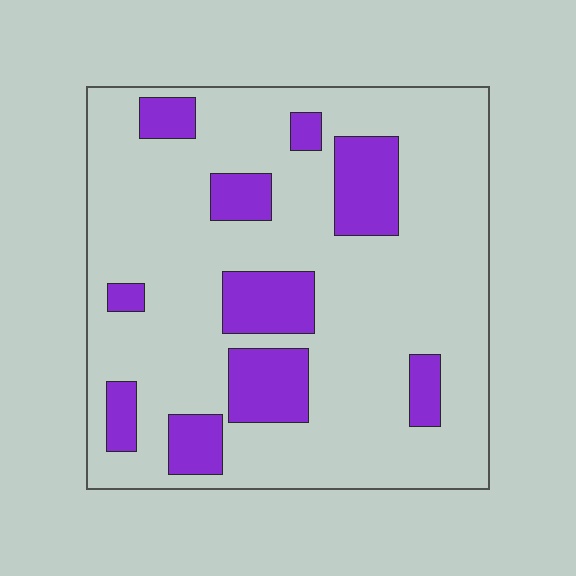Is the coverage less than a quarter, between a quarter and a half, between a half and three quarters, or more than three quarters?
Less than a quarter.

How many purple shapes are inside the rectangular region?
10.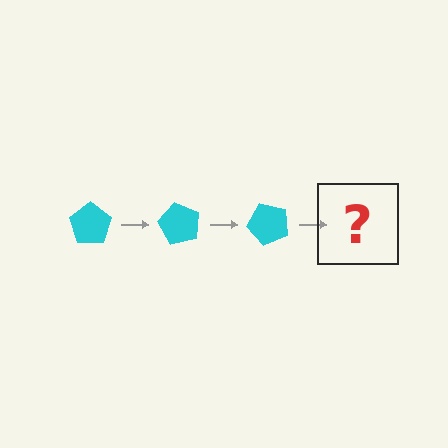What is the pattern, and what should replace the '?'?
The pattern is that the pentagon rotates 60 degrees each step. The '?' should be a cyan pentagon rotated 180 degrees.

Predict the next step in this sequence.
The next step is a cyan pentagon rotated 180 degrees.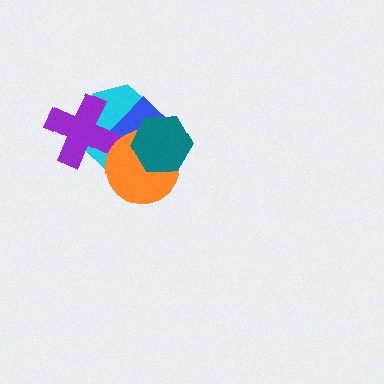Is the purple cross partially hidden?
No, no other shape covers it.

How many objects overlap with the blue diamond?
4 objects overlap with the blue diamond.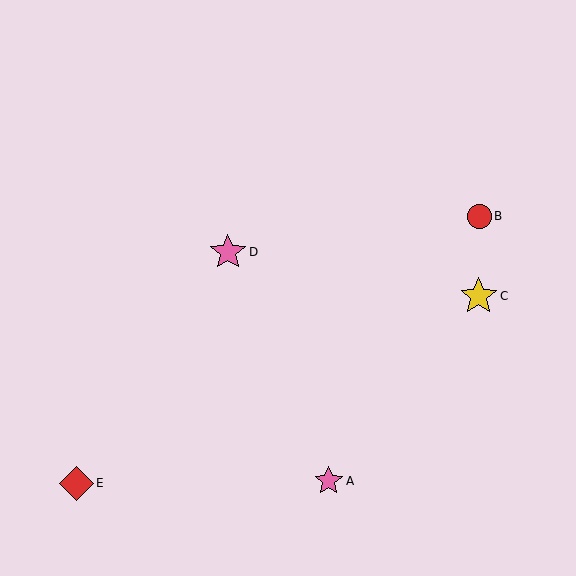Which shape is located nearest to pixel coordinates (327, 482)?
The pink star (labeled A) at (329, 481) is nearest to that location.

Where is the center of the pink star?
The center of the pink star is at (329, 481).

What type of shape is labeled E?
Shape E is a red diamond.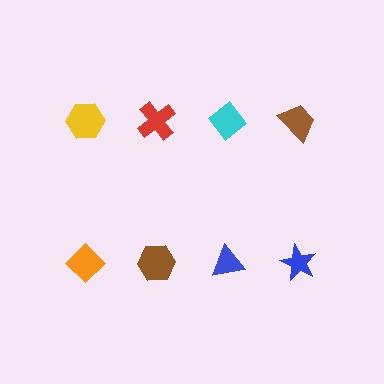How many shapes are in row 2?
4 shapes.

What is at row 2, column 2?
A brown hexagon.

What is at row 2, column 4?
A blue star.